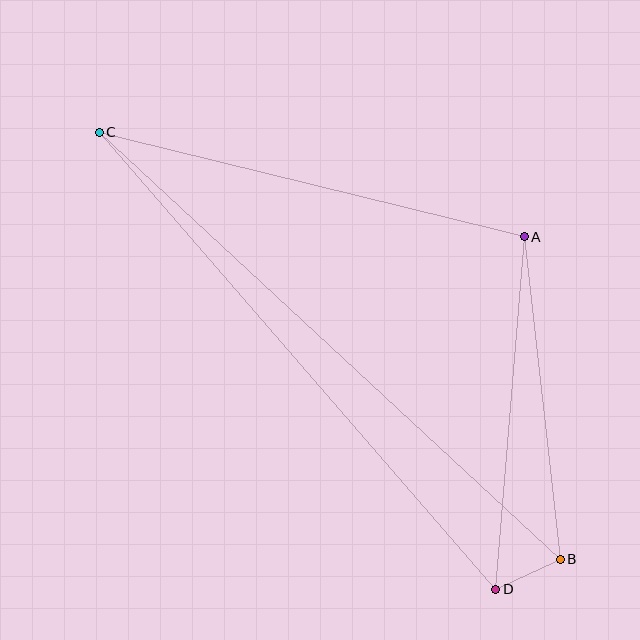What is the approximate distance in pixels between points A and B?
The distance between A and B is approximately 324 pixels.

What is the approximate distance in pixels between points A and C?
The distance between A and C is approximately 438 pixels.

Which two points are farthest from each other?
Points B and C are farthest from each other.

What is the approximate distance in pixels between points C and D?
The distance between C and D is approximately 605 pixels.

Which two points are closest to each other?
Points B and D are closest to each other.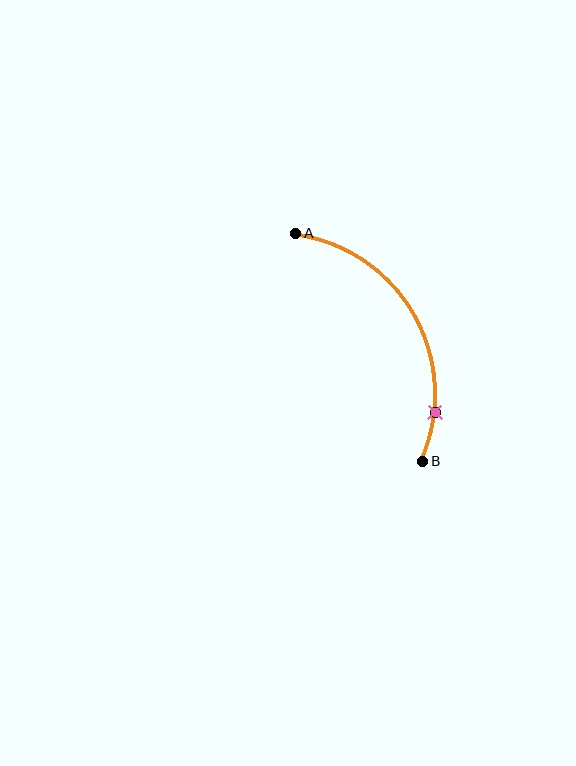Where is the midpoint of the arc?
The arc midpoint is the point on the curve farthest from the straight line joining A and B. It sits to the right of that line.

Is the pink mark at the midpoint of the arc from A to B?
No. The pink mark lies on the arc but is closer to endpoint B. The arc midpoint would be at the point on the curve equidistant along the arc from both A and B.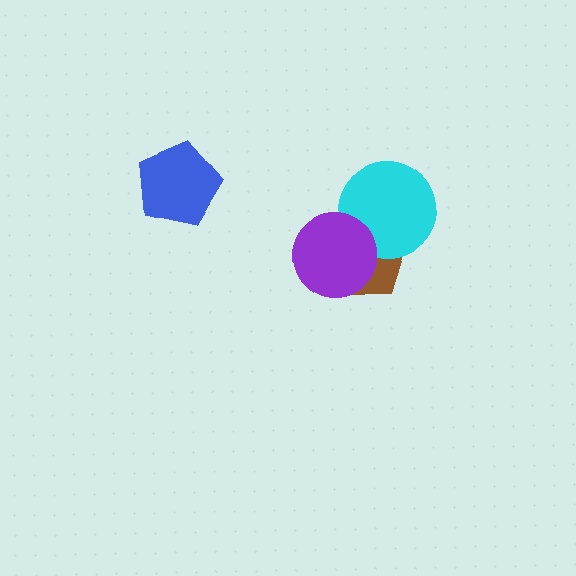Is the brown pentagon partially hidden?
Yes, it is partially covered by another shape.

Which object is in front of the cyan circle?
The purple circle is in front of the cyan circle.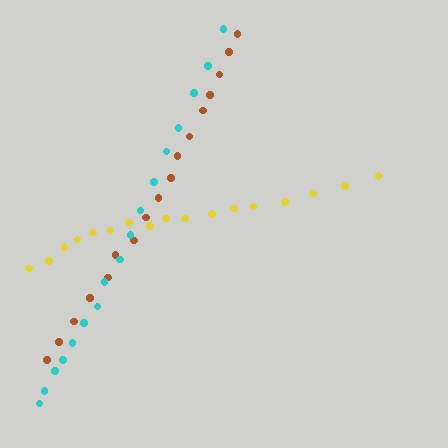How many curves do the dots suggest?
There are 3 distinct paths.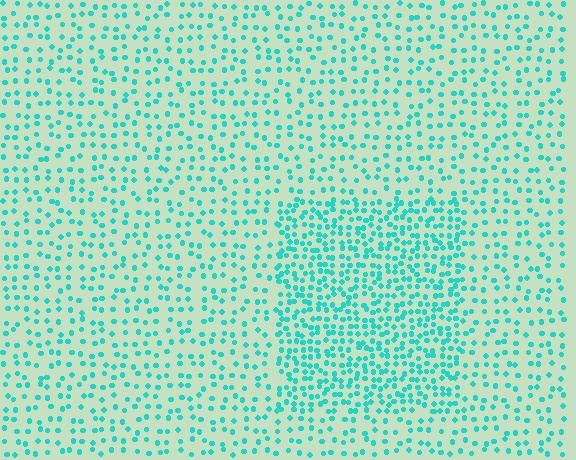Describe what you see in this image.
The image contains small cyan elements arranged at two different densities. A rectangle-shaped region is visible where the elements are more densely packed than the surrounding area.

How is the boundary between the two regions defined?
The boundary is defined by a change in element density (approximately 2.0x ratio). All elements are the same color, size, and shape.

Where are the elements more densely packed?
The elements are more densely packed inside the rectangle boundary.